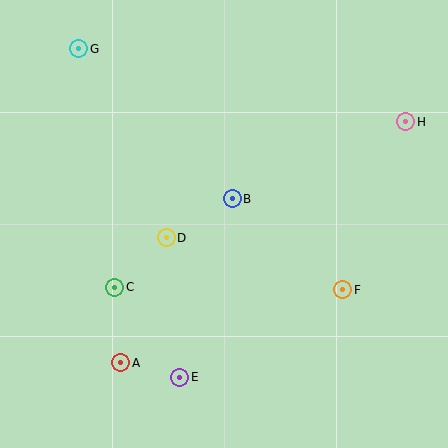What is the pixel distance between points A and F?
The distance between A and F is 234 pixels.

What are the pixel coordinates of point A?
Point A is at (121, 363).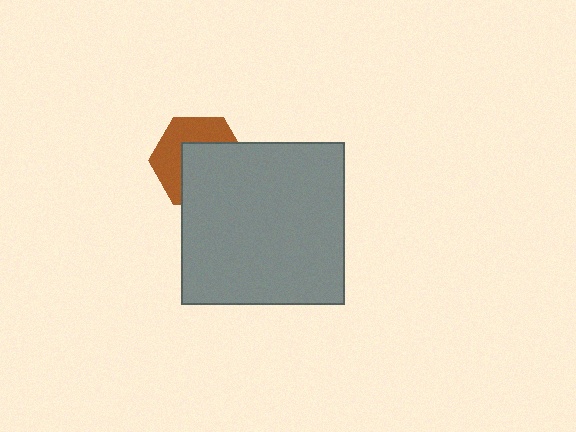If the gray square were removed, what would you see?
You would see the complete brown hexagon.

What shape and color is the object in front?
The object in front is a gray square.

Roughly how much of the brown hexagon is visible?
About half of it is visible (roughly 45%).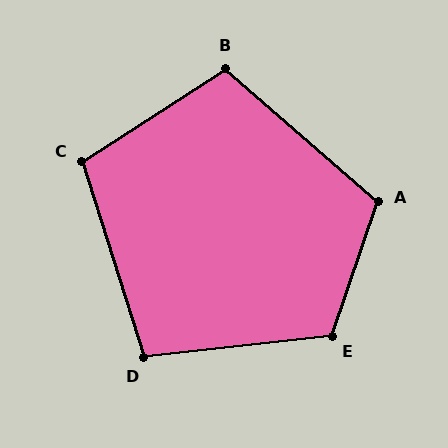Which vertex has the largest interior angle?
E, at approximately 115 degrees.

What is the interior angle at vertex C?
Approximately 105 degrees (obtuse).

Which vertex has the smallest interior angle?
D, at approximately 101 degrees.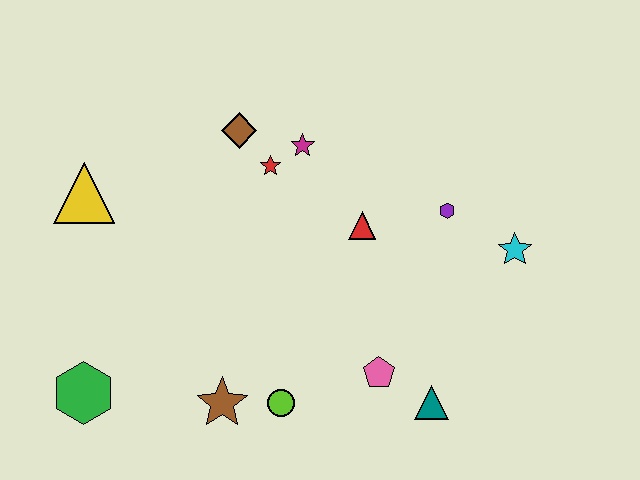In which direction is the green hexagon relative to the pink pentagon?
The green hexagon is to the left of the pink pentagon.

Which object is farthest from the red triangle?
The green hexagon is farthest from the red triangle.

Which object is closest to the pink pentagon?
The teal triangle is closest to the pink pentagon.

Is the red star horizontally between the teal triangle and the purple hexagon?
No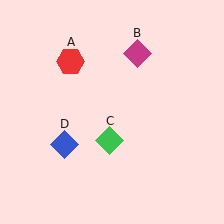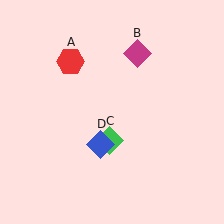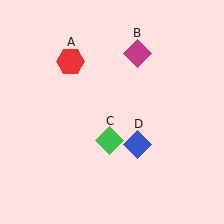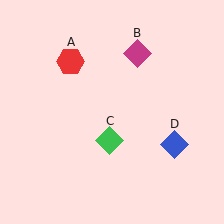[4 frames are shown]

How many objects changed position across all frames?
1 object changed position: blue diamond (object D).